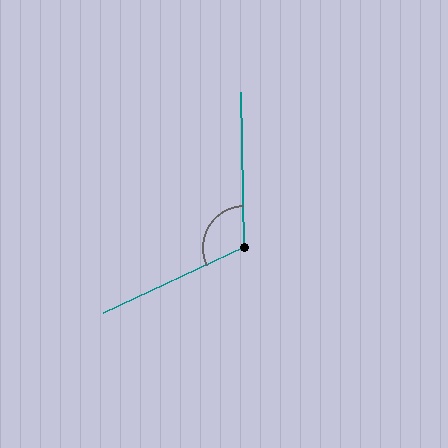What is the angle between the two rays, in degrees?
Approximately 114 degrees.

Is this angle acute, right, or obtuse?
It is obtuse.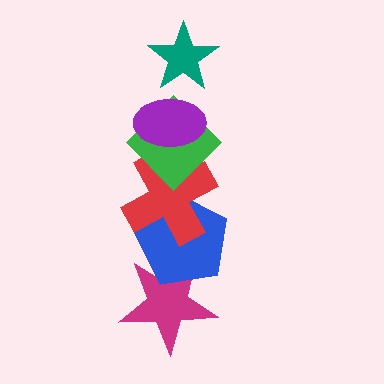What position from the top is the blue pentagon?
The blue pentagon is 5th from the top.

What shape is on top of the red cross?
The green diamond is on top of the red cross.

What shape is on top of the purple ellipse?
The teal star is on top of the purple ellipse.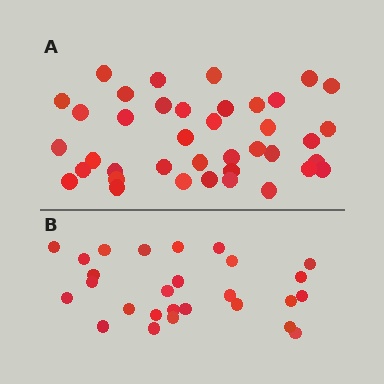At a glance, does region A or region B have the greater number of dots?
Region A (the top region) has more dots.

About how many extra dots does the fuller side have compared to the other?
Region A has roughly 12 or so more dots than region B.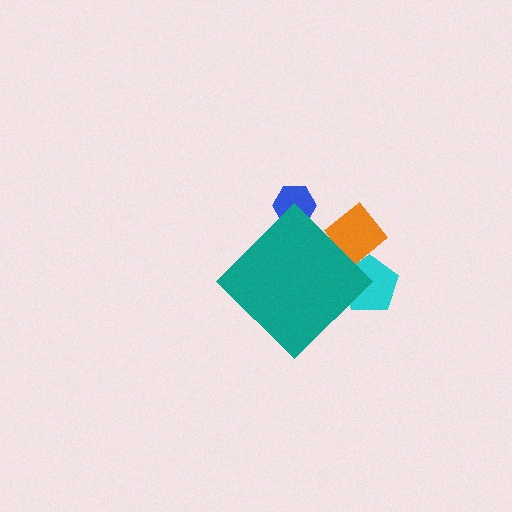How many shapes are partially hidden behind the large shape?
3 shapes are partially hidden.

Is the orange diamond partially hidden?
Yes, the orange diamond is partially hidden behind the teal diamond.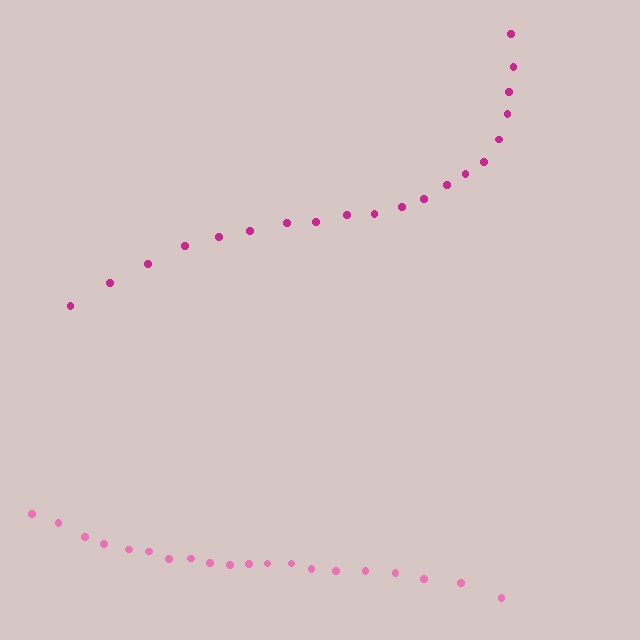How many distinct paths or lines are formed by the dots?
There are 2 distinct paths.